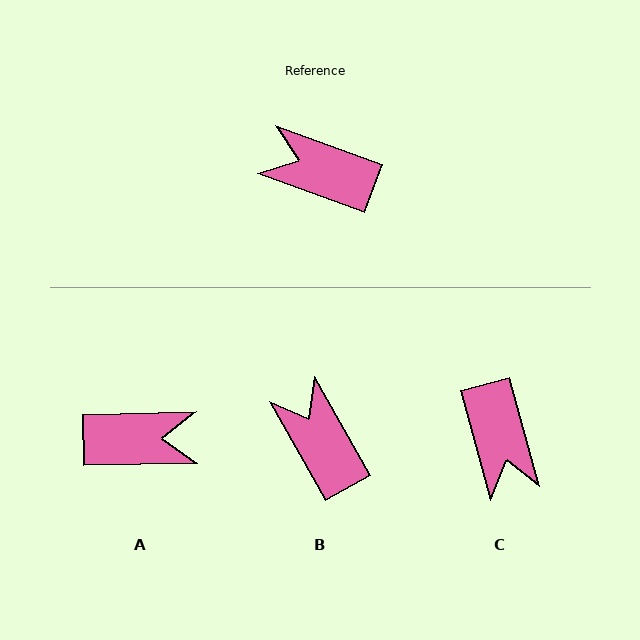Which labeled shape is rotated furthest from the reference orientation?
A, about 159 degrees away.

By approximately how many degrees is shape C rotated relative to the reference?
Approximately 126 degrees counter-clockwise.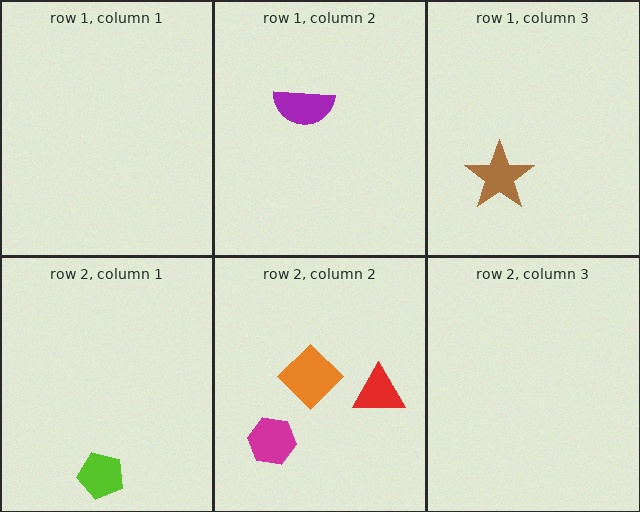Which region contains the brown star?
The row 1, column 3 region.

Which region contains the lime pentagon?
The row 2, column 1 region.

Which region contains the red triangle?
The row 2, column 2 region.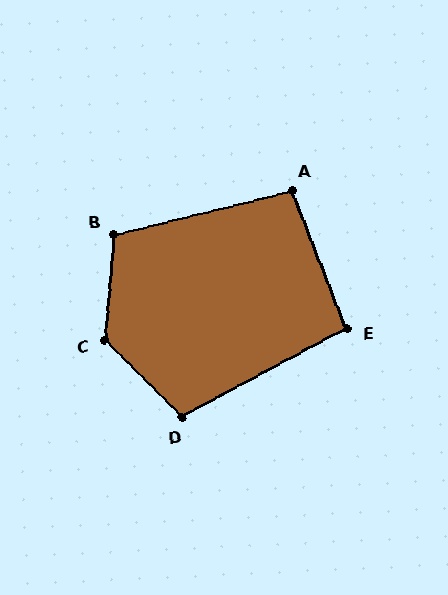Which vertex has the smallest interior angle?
E, at approximately 97 degrees.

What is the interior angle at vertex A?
Approximately 98 degrees (obtuse).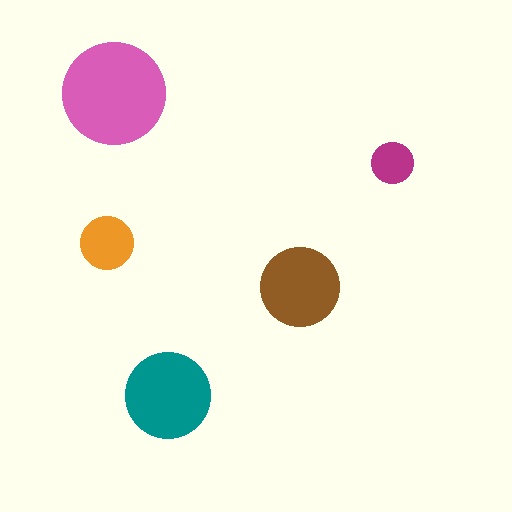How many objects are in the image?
There are 5 objects in the image.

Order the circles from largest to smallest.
the pink one, the teal one, the brown one, the orange one, the magenta one.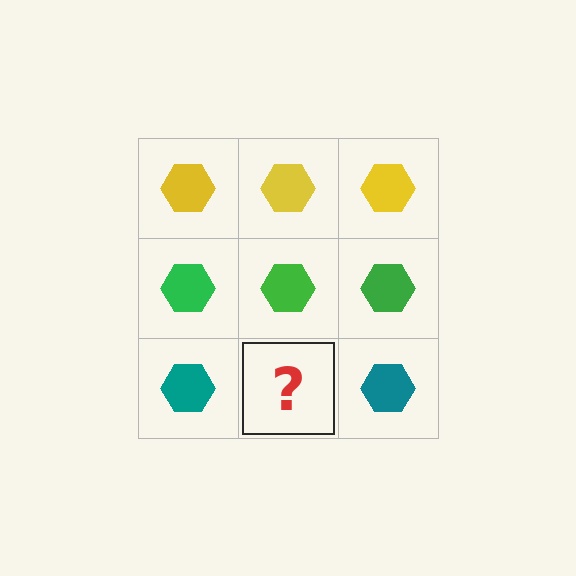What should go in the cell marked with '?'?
The missing cell should contain a teal hexagon.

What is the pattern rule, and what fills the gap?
The rule is that each row has a consistent color. The gap should be filled with a teal hexagon.